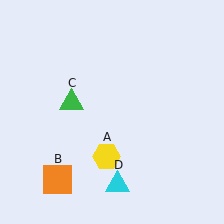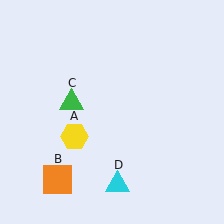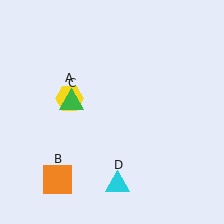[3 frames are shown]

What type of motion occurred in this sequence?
The yellow hexagon (object A) rotated clockwise around the center of the scene.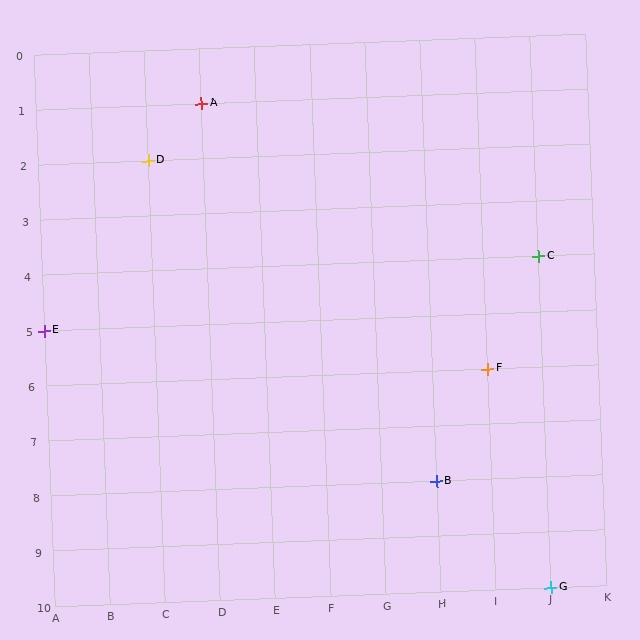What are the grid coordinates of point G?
Point G is at grid coordinates (J, 10).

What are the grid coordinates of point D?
Point D is at grid coordinates (C, 2).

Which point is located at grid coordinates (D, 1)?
Point A is at (D, 1).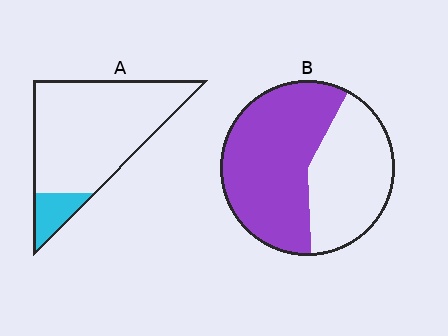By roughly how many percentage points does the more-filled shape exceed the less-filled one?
By roughly 45 percentage points (B over A).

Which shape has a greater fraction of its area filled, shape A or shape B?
Shape B.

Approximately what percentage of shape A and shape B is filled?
A is approximately 15% and B is approximately 60%.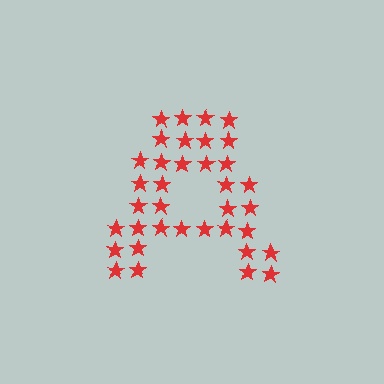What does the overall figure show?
The overall figure shows the letter A.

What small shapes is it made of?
It is made of small stars.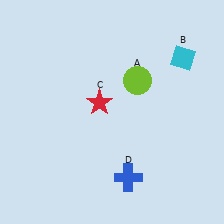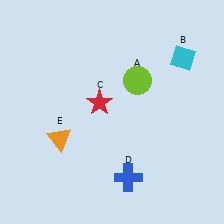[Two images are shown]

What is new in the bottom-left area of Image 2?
An orange triangle (E) was added in the bottom-left area of Image 2.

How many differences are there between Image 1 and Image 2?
There is 1 difference between the two images.